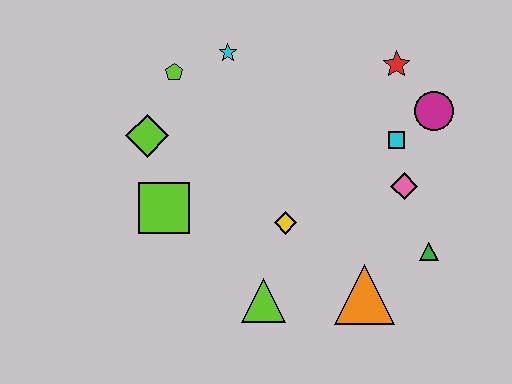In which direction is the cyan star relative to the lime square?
The cyan star is above the lime square.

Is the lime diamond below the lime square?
No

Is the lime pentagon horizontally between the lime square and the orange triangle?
Yes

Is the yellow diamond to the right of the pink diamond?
No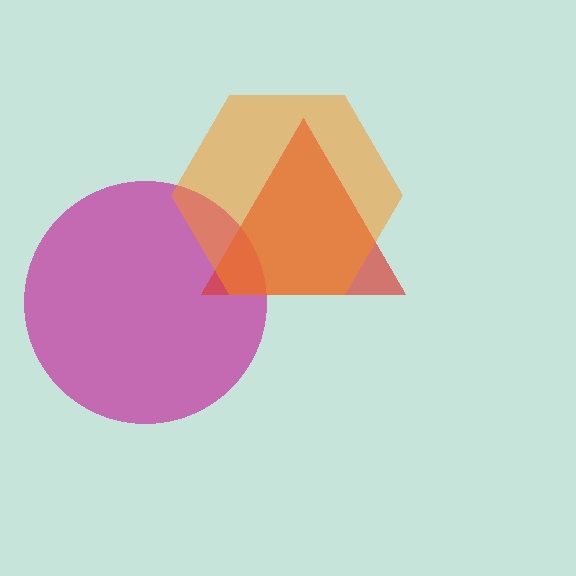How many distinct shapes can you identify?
There are 3 distinct shapes: a magenta circle, a red triangle, an orange hexagon.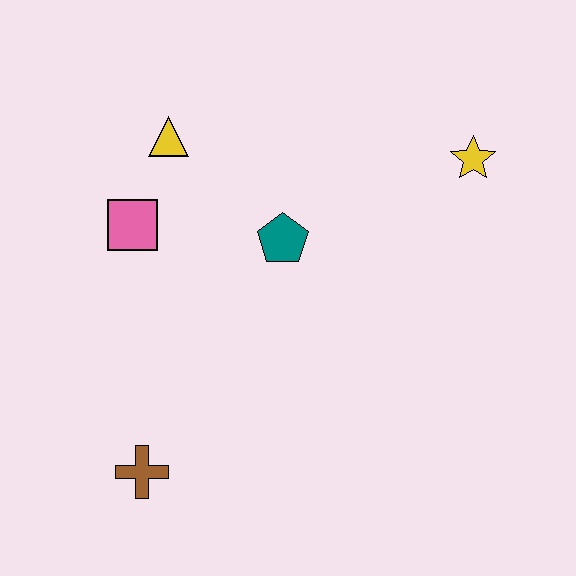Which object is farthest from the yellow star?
The brown cross is farthest from the yellow star.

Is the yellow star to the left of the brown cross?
No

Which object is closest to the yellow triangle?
The pink square is closest to the yellow triangle.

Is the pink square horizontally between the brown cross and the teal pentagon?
No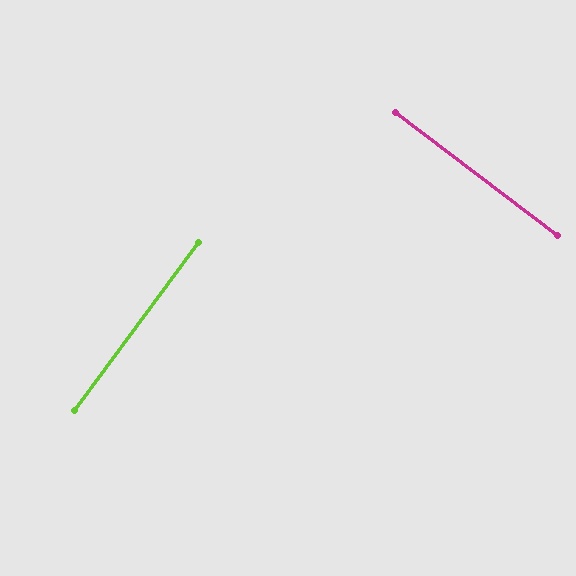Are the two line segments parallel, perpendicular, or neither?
Perpendicular — they meet at approximately 89°.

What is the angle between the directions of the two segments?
Approximately 89 degrees.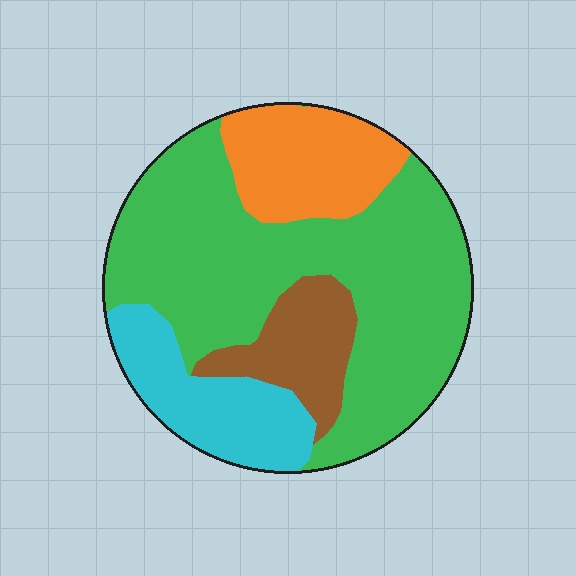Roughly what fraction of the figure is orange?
Orange covers around 15% of the figure.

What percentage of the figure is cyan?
Cyan covers about 15% of the figure.